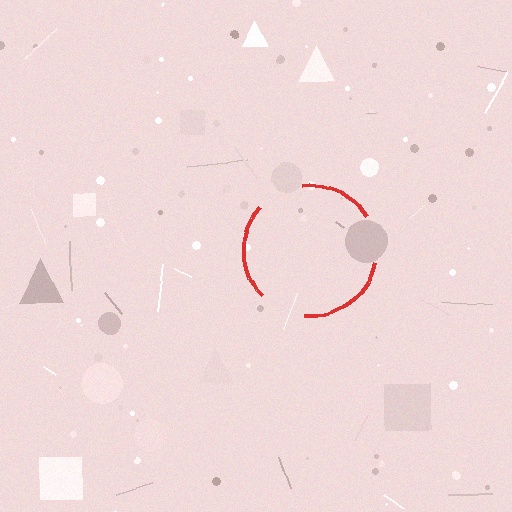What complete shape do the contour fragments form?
The contour fragments form a circle.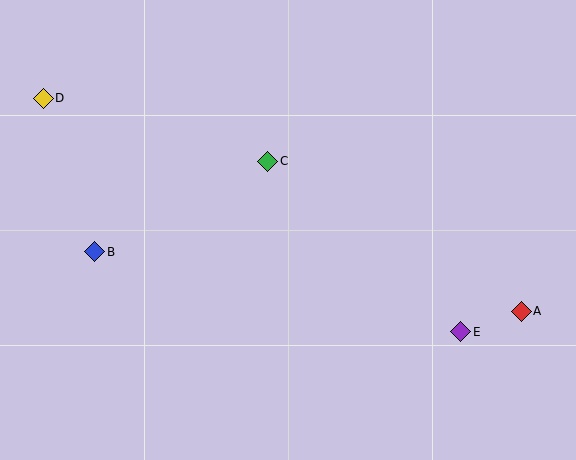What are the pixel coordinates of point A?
Point A is at (521, 311).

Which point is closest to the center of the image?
Point C at (268, 161) is closest to the center.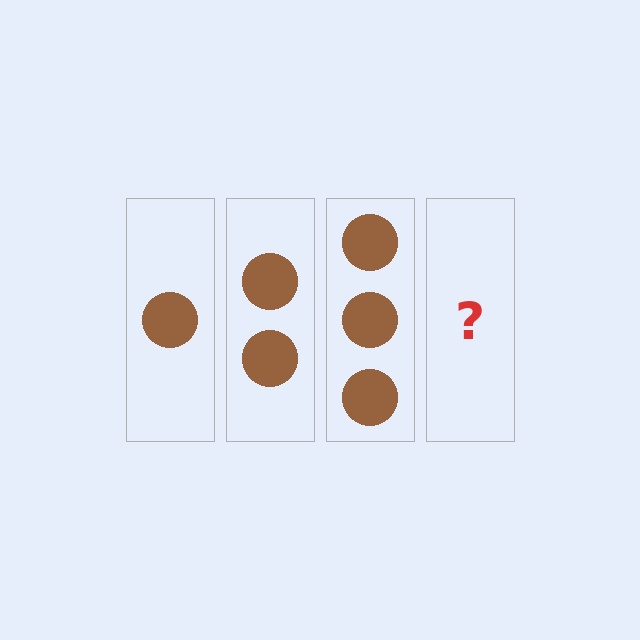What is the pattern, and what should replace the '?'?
The pattern is that each step adds one more circle. The '?' should be 4 circles.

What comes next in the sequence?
The next element should be 4 circles.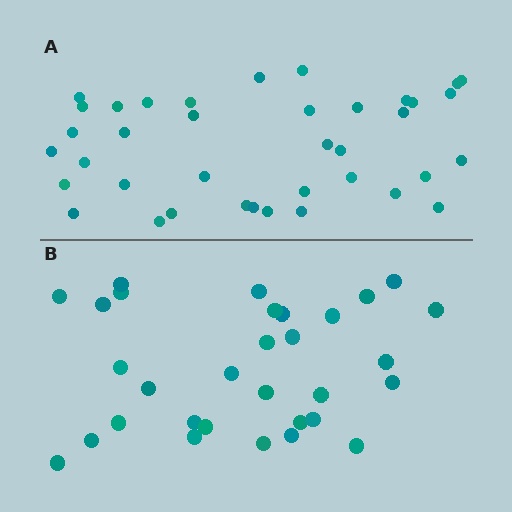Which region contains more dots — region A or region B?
Region A (the top region) has more dots.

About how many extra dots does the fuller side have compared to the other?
Region A has roughly 8 or so more dots than region B.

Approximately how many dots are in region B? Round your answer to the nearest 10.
About 30 dots. (The exact count is 31, which rounds to 30.)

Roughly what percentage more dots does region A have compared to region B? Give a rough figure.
About 25% more.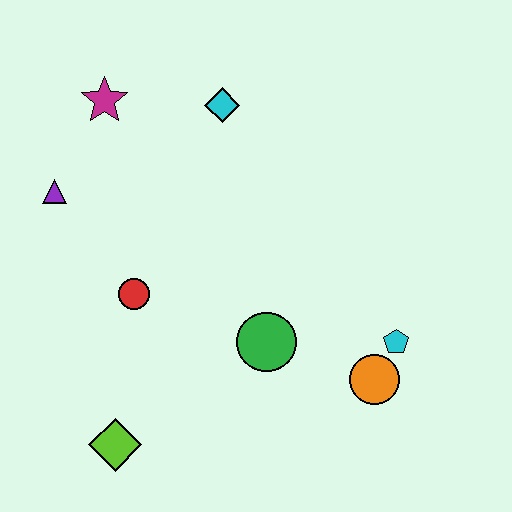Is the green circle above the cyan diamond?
No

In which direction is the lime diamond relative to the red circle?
The lime diamond is below the red circle.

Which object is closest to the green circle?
The orange circle is closest to the green circle.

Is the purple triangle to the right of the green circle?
No